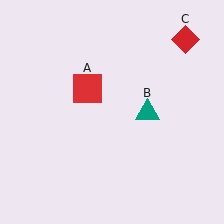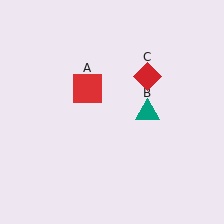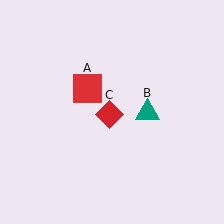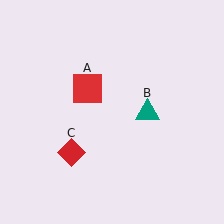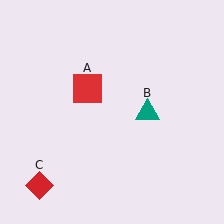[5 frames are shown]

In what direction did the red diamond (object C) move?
The red diamond (object C) moved down and to the left.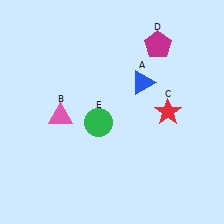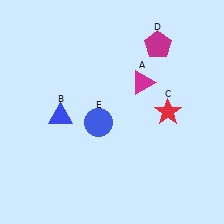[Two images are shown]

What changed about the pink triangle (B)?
In Image 1, B is pink. In Image 2, it changed to blue.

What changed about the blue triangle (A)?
In Image 1, A is blue. In Image 2, it changed to magenta.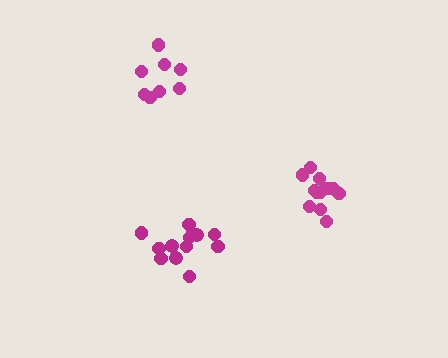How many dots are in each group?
Group 1: 8 dots, Group 2: 13 dots, Group 3: 13 dots (34 total).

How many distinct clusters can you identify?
There are 3 distinct clusters.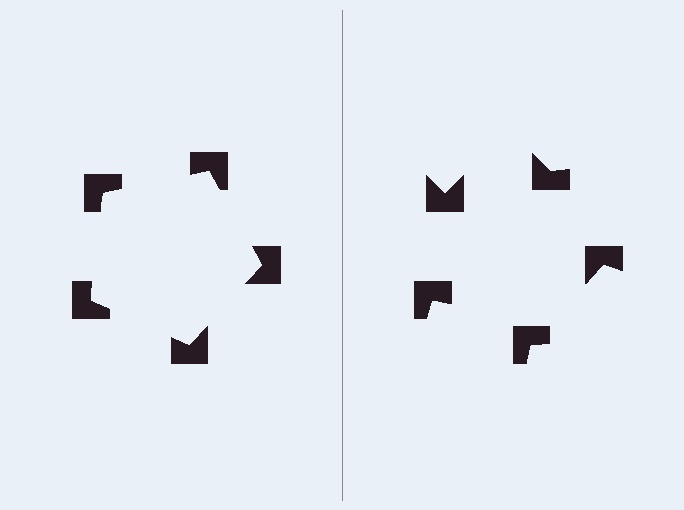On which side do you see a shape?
An illusory pentagon appears on the left side. On the right side the wedge cuts are rotated, so no coherent shape forms.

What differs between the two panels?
The notched squares are positioned identically on both sides; only the wedge orientations differ. On the left they align to a pentagon; on the right they are misaligned.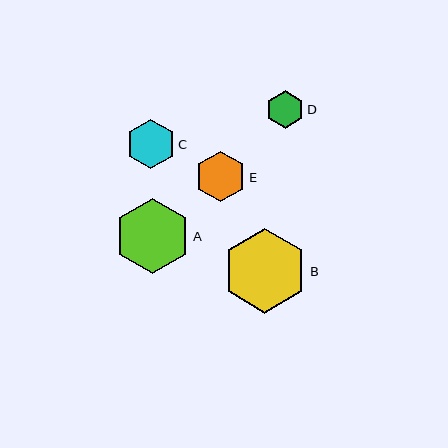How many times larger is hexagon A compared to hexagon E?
Hexagon A is approximately 1.5 times the size of hexagon E.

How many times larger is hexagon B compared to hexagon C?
Hexagon B is approximately 1.7 times the size of hexagon C.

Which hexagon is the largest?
Hexagon B is the largest with a size of approximately 85 pixels.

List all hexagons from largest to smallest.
From largest to smallest: B, A, E, C, D.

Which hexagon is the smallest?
Hexagon D is the smallest with a size of approximately 37 pixels.